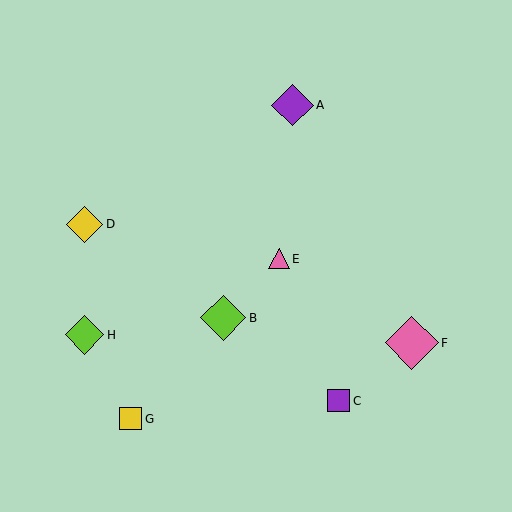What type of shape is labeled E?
Shape E is a pink triangle.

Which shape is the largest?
The pink diamond (labeled F) is the largest.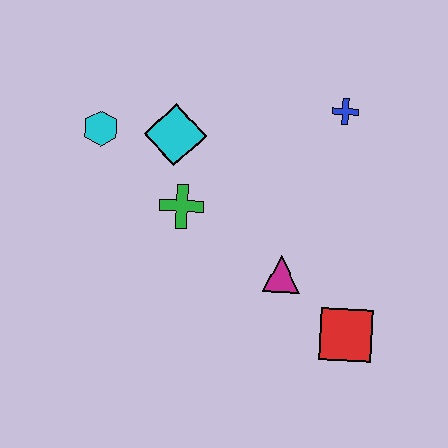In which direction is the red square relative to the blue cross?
The red square is below the blue cross.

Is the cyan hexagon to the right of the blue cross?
No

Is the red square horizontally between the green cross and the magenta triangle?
No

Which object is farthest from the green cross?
The red square is farthest from the green cross.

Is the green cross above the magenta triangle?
Yes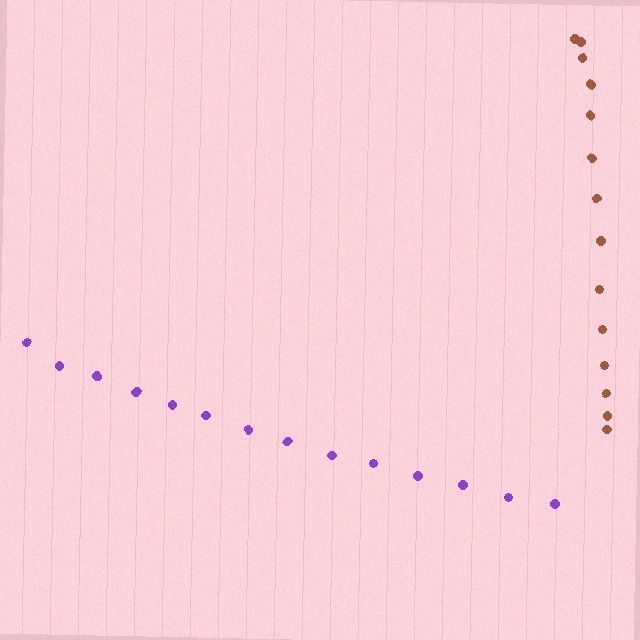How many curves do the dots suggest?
There are 2 distinct paths.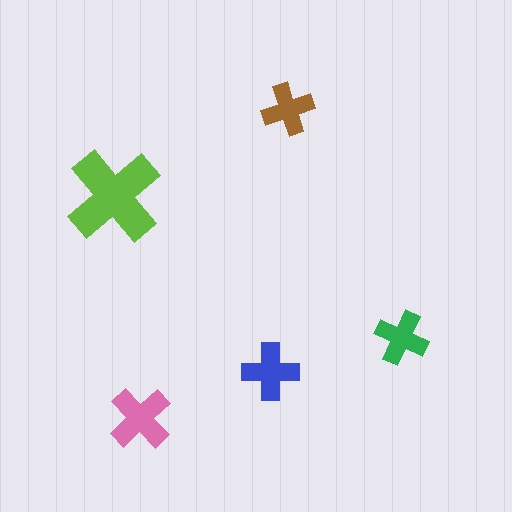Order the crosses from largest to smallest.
the lime one, the pink one, the blue one, the green one, the brown one.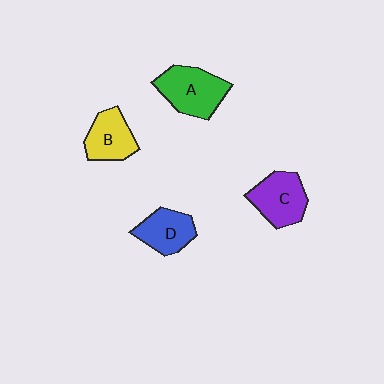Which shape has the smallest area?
Shape D (blue).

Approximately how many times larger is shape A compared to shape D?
Approximately 1.3 times.